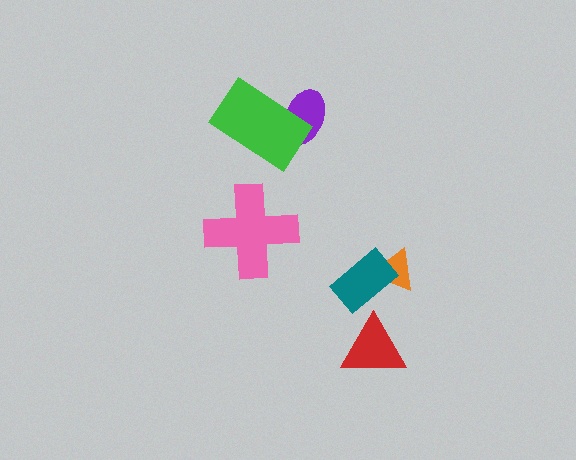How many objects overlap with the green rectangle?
1 object overlaps with the green rectangle.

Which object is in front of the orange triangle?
The teal rectangle is in front of the orange triangle.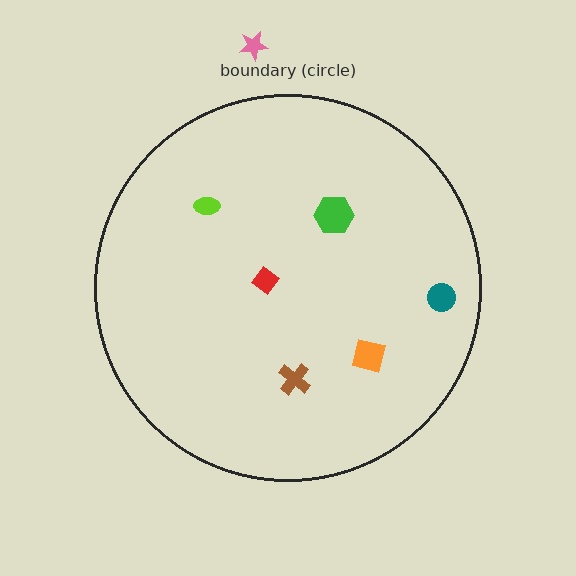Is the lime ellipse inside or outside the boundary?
Inside.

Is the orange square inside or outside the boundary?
Inside.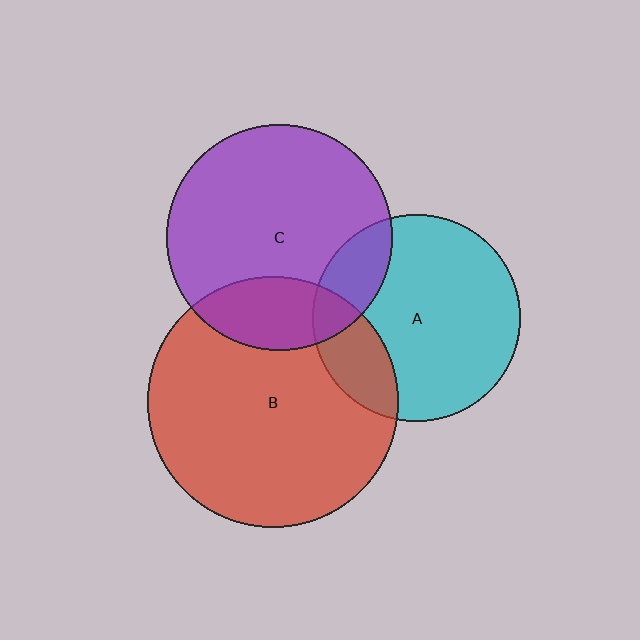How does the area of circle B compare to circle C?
Approximately 1.2 times.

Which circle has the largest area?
Circle B (red).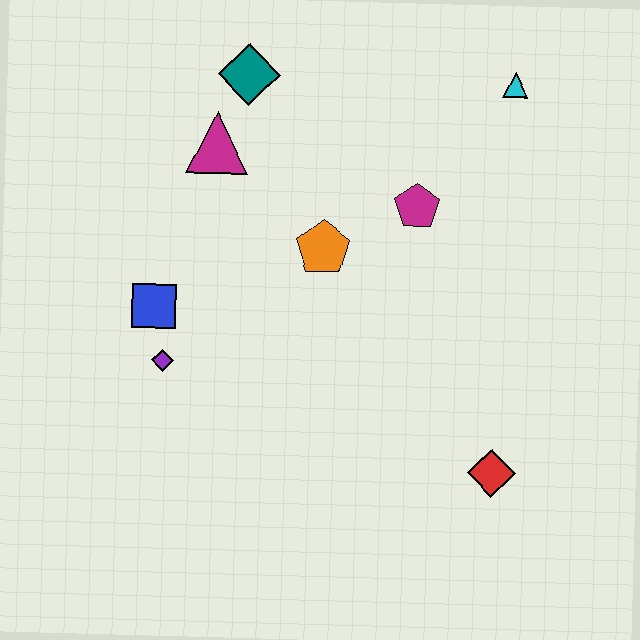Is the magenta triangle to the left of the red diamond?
Yes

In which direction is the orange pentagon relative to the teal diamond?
The orange pentagon is below the teal diamond.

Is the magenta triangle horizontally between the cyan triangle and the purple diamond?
Yes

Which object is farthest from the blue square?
The cyan triangle is farthest from the blue square.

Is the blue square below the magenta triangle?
Yes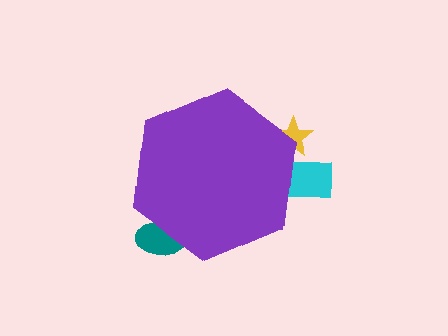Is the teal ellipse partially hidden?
Yes, the teal ellipse is partially hidden behind the purple hexagon.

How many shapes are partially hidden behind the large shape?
3 shapes are partially hidden.